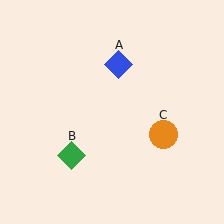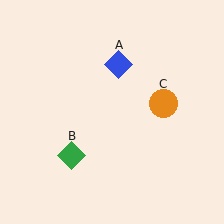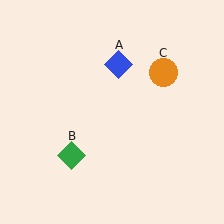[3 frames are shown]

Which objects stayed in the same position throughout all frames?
Blue diamond (object A) and green diamond (object B) remained stationary.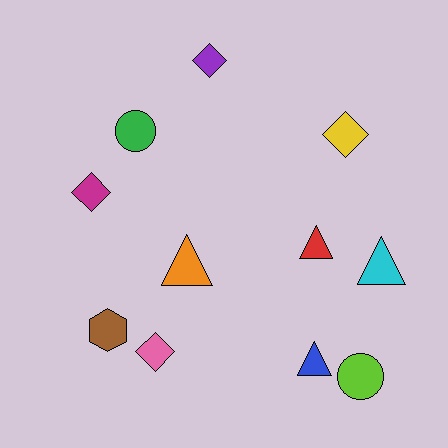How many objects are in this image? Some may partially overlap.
There are 11 objects.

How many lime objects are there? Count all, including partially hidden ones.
There is 1 lime object.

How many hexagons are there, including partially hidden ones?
There is 1 hexagon.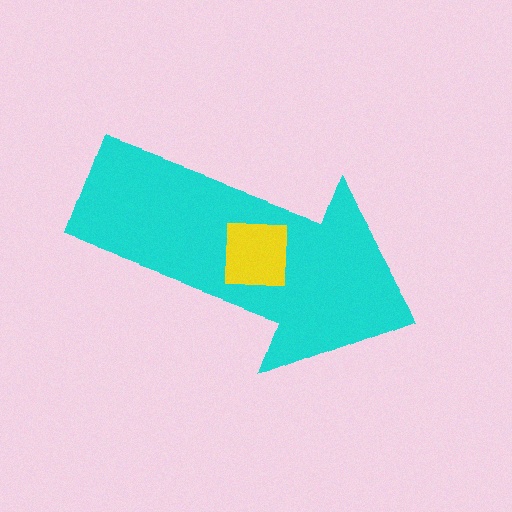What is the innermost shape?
The yellow square.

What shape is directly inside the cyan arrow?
The yellow square.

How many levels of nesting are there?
2.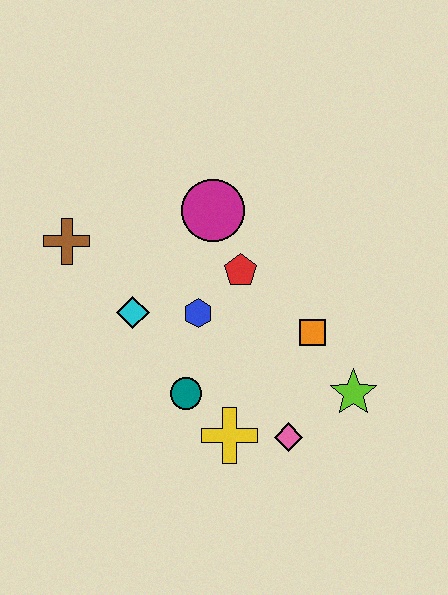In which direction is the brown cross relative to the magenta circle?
The brown cross is to the left of the magenta circle.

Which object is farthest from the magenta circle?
The pink diamond is farthest from the magenta circle.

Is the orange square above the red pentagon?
No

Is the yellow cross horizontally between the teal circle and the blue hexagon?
No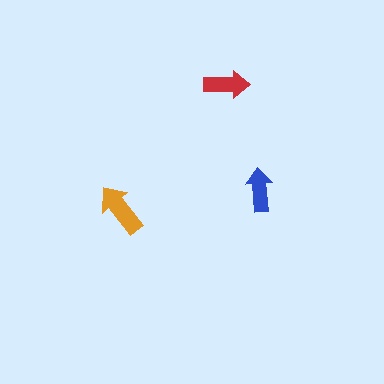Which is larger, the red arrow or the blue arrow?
The red one.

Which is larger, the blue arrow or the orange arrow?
The orange one.